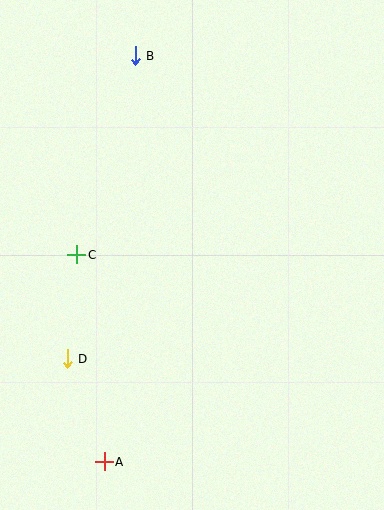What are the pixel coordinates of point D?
Point D is at (67, 359).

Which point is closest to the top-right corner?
Point B is closest to the top-right corner.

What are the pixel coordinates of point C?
Point C is at (77, 255).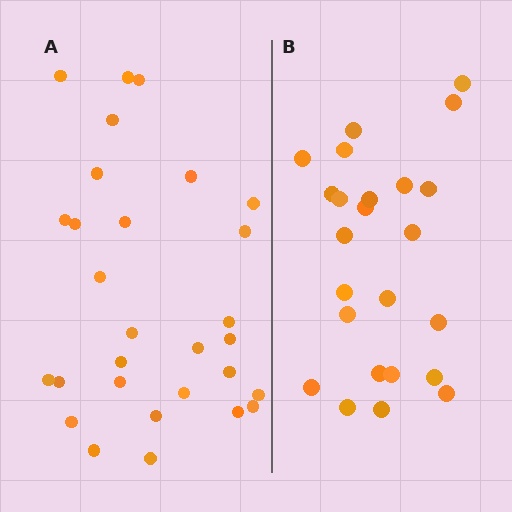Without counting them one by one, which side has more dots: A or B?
Region A (the left region) has more dots.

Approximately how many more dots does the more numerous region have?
Region A has about 5 more dots than region B.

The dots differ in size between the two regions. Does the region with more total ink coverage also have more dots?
No. Region B has more total ink coverage because its dots are larger, but region A actually contains more individual dots. Total area can be misleading — the number of items is what matters here.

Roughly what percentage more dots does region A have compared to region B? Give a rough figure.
About 20% more.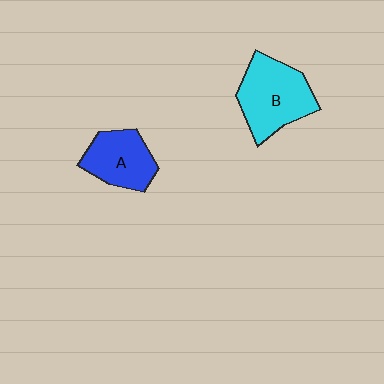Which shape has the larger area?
Shape B (cyan).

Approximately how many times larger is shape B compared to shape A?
Approximately 1.3 times.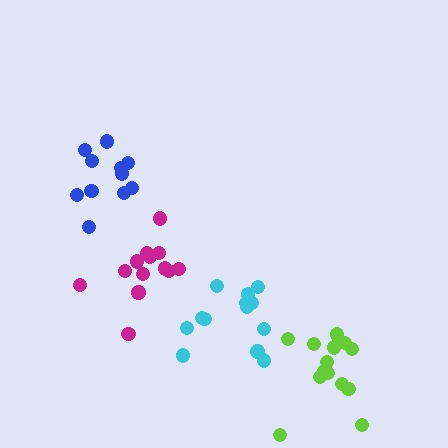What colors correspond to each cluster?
The clusters are colored: cyan, magenta, lime, blue.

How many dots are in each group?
Group 1: 13 dots, Group 2: 13 dots, Group 3: 14 dots, Group 4: 11 dots (51 total).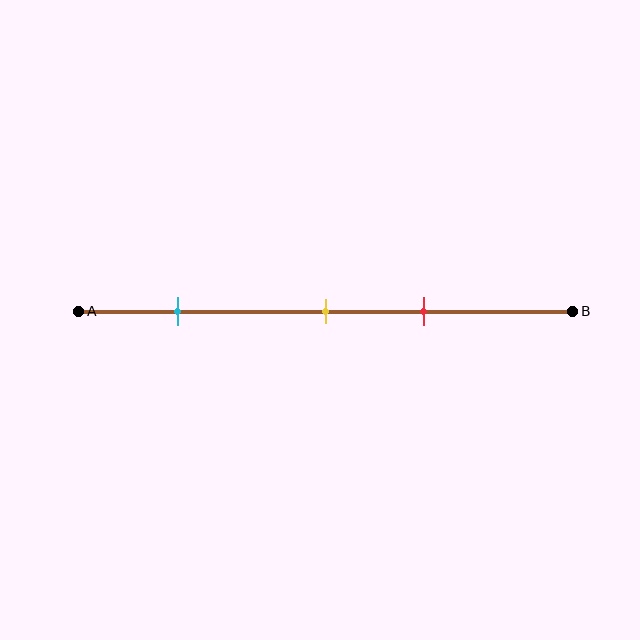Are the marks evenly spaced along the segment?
No, the marks are not evenly spaced.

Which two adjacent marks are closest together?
The yellow and red marks are the closest adjacent pair.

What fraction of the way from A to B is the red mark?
The red mark is approximately 70% (0.7) of the way from A to B.